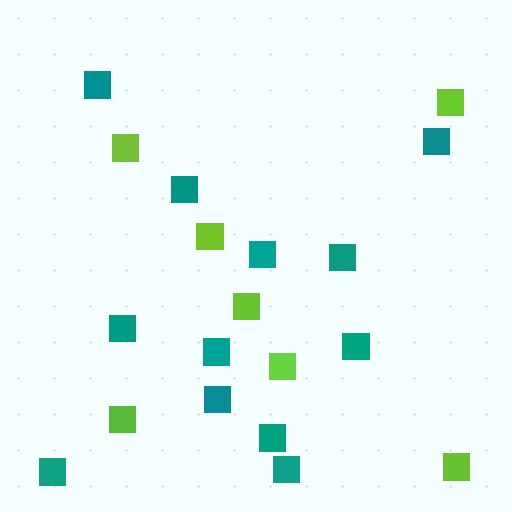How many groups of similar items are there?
There are 2 groups: one group of lime squares (7) and one group of teal squares (12).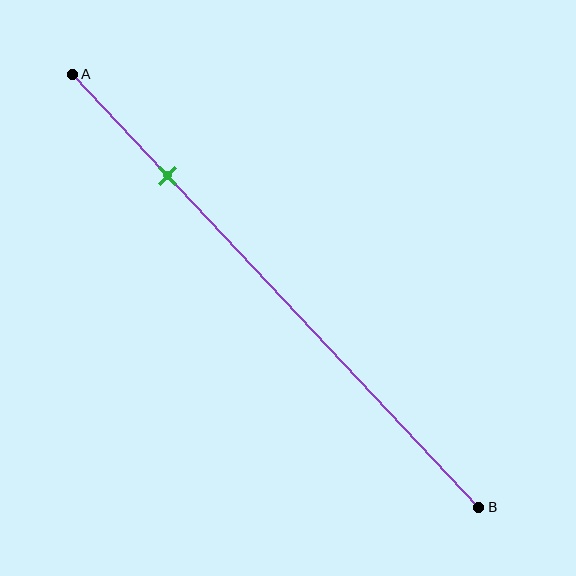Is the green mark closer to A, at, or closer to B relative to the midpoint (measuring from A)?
The green mark is closer to point A than the midpoint of segment AB.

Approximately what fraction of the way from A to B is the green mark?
The green mark is approximately 25% of the way from A to B.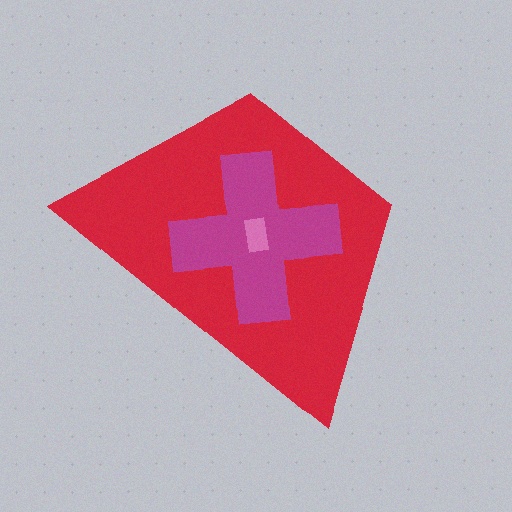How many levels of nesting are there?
3.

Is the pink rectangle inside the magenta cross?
Yes.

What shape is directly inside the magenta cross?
The pink rectangle.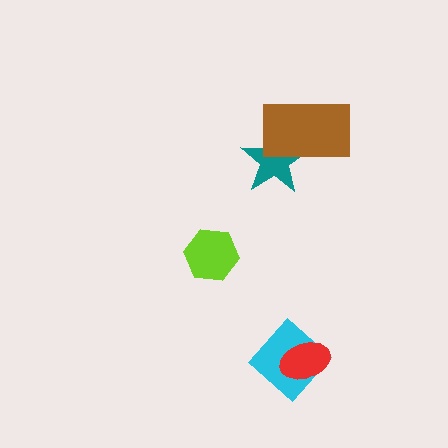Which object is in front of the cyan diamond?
The red ellipse is in front of the cyan diamond.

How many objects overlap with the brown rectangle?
1 object overlaps with the brown rectangle.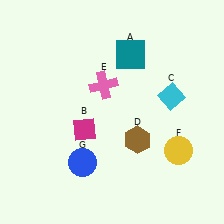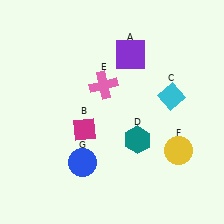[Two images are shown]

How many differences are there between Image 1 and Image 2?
There are 2 differences between the two images.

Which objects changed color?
A changed from teal to purple. D changed from brown to teal.